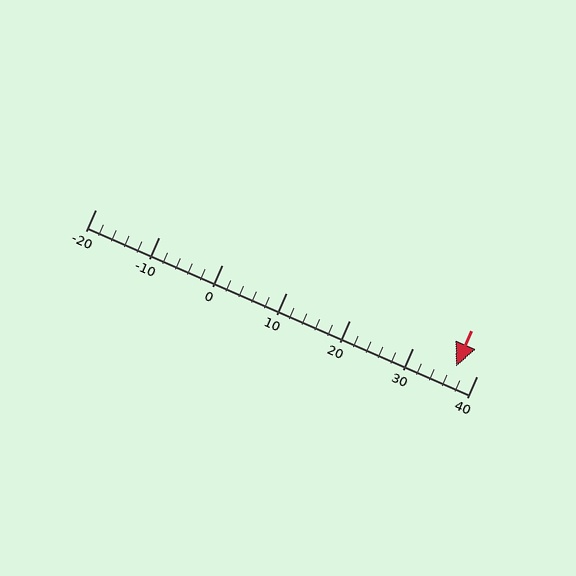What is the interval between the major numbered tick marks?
The major tick marks are spaced 10 units apart.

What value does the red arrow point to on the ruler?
The red arrow points to approximately 37.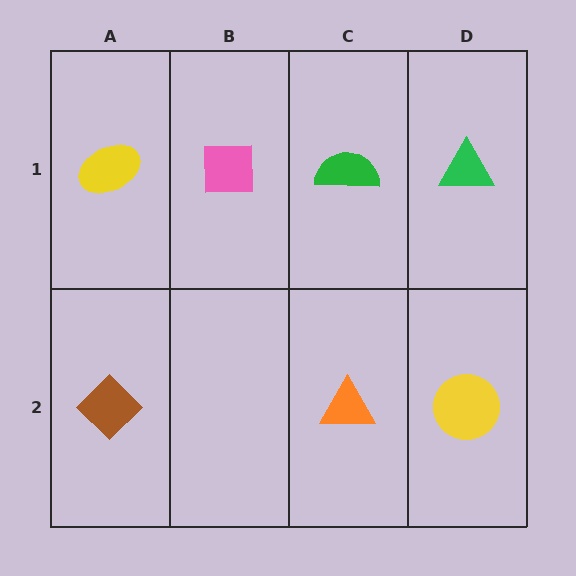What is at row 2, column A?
A brown diamond.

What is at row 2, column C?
An orange triangle.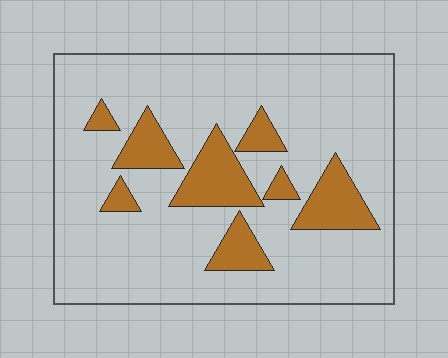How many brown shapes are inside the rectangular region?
8.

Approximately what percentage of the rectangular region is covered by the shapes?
Approximately 20%.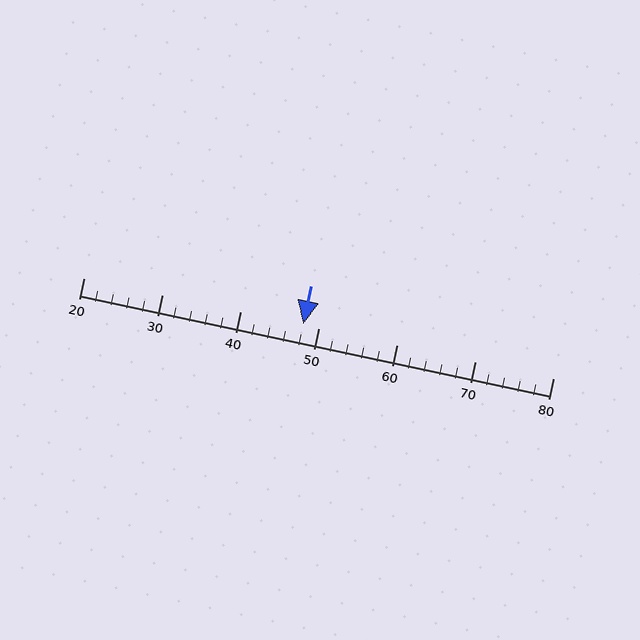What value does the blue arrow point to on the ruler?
The blue arrow points to approximately 48.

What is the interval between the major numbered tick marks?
The major tick marks are spaced 10 units apart.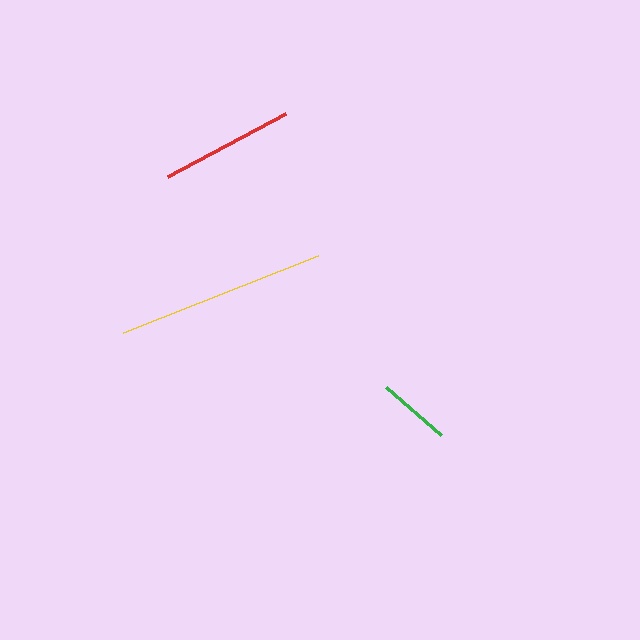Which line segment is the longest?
The yellow line is the longest at approximately 210 pixels.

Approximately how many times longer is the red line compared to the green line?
The red line is approximately 1.9 times the length of the green line.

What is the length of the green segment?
The green segment is approximately 72 pixels long.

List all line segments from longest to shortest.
From longest to shortest: yellow, red, green.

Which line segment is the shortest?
The green line is the shortest at approximately 72 pixels.